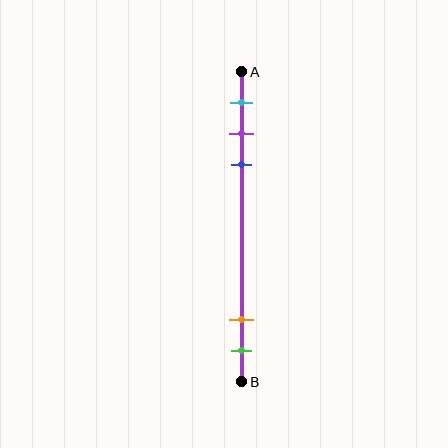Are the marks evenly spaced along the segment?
No, the marks are not evenly spaced.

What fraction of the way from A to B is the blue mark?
The blue mark is approximately 30% (0.3) of the way from A to B.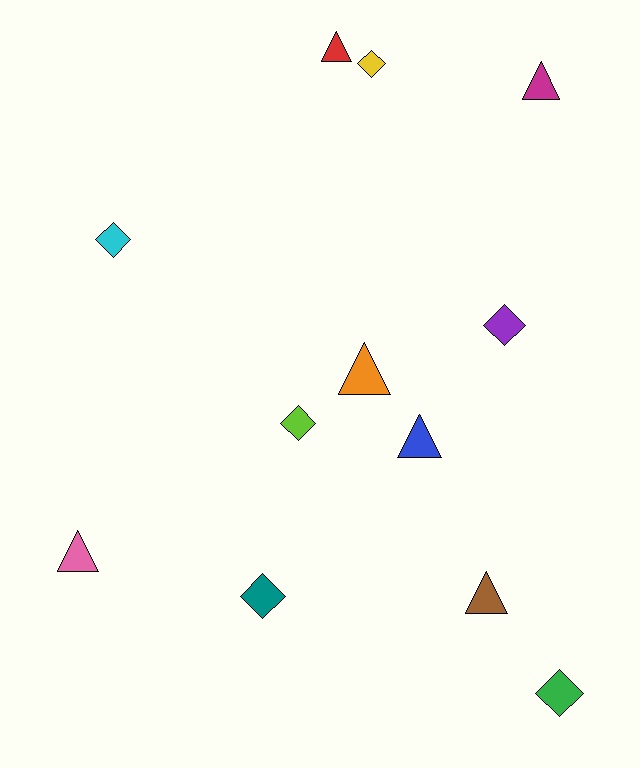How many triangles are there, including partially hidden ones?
There are 6 triangles.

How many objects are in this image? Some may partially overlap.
There are 12 objects.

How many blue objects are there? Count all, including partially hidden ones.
There is 1 blue object.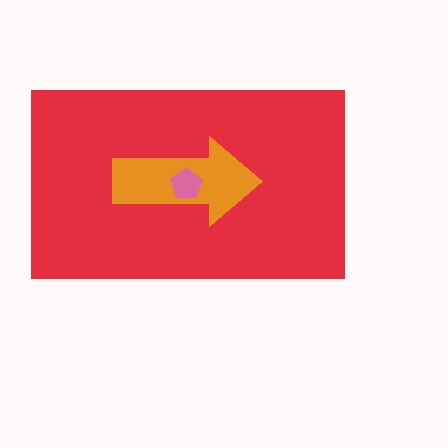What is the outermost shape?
The red rectangle.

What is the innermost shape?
The pink pentagon.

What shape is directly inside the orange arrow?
The pink pentagon.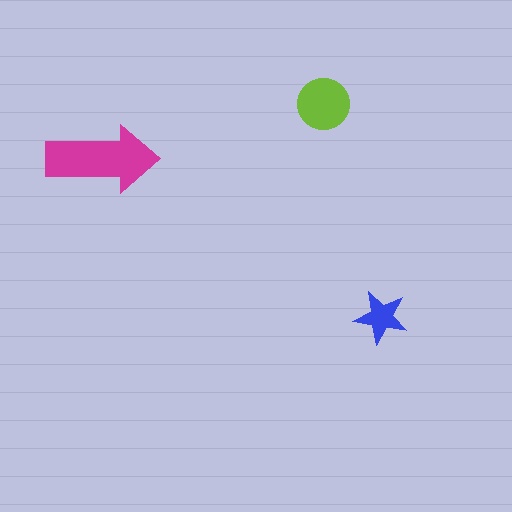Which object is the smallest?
The blue star.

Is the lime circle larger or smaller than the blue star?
Larger.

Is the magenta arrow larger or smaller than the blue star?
Larger.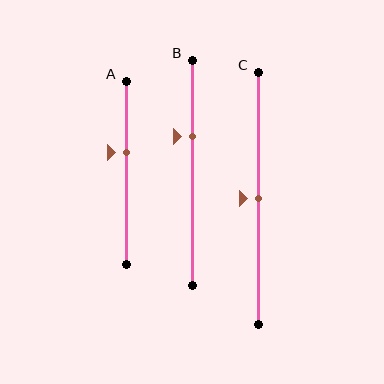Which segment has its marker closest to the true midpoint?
Segment C has its marker closest to the true midpoint.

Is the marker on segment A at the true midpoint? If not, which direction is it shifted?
No, the marker on segment A is shifted upward by about 11% of the segment length.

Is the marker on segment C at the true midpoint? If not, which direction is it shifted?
Yes, the marker on segment C is at the true midpoint.